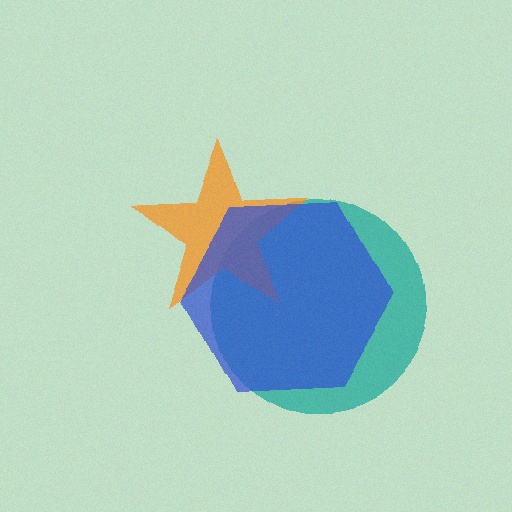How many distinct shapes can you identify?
There are 3 distinct shapes: a teal circle, an orange star, a blue hexagon.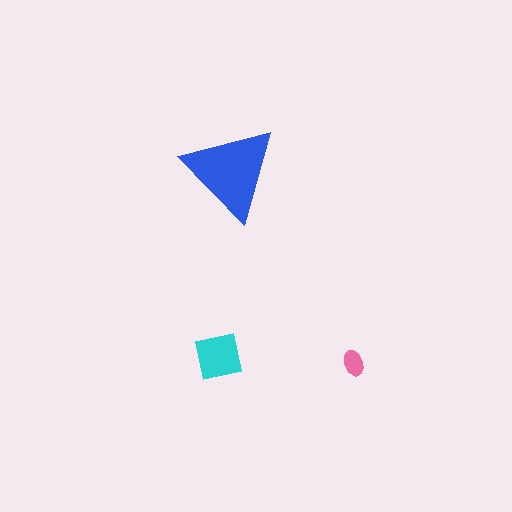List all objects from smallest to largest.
The pink ellipse, the cyan square, the blue triangle.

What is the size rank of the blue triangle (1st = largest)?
1st.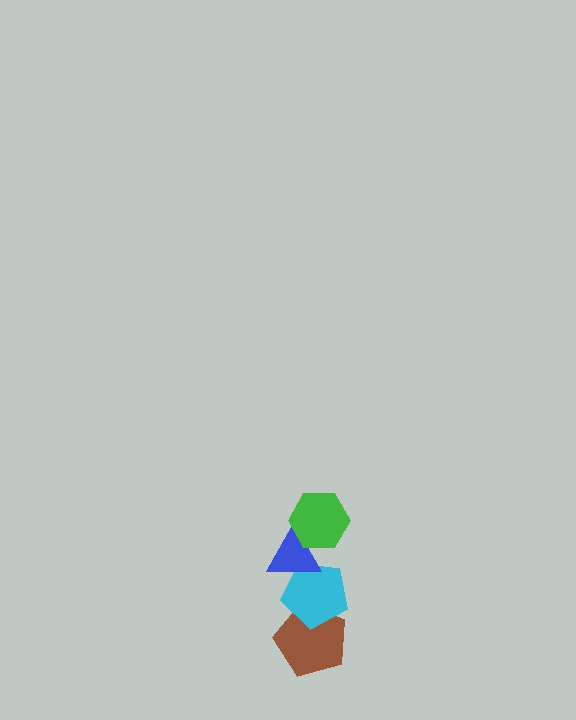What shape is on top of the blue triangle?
The green hexagon is on top of the blue triangle.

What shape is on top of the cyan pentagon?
The blue triangle is on top of the cyan pentagon.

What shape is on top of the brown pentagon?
The cyan pentagon is on top of the brown pentagon.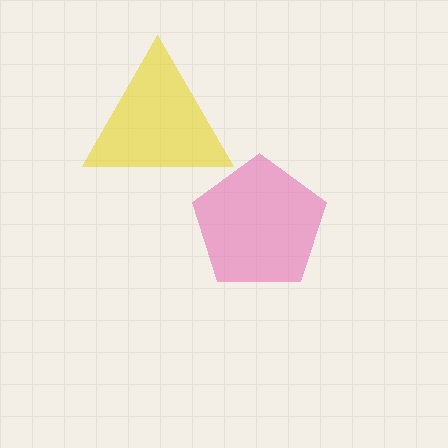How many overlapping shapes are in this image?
There are 2 overlapping shapes in the image.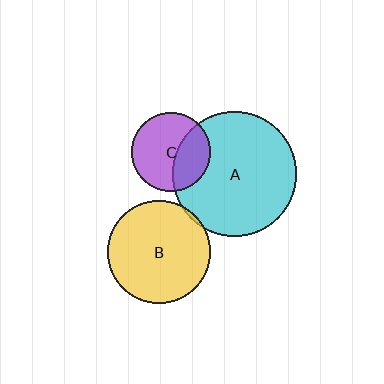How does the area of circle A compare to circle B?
Approximately 1.4 times.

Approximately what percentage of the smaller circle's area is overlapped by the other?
Approximately 35%.